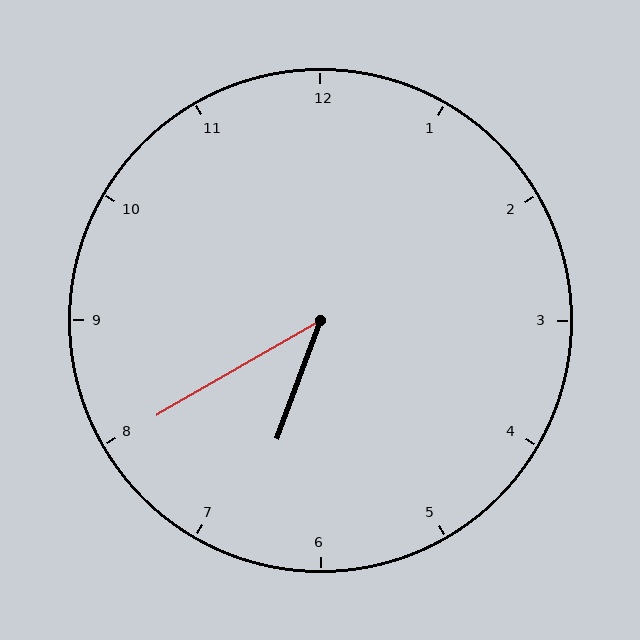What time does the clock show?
6:40.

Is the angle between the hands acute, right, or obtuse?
It is acute.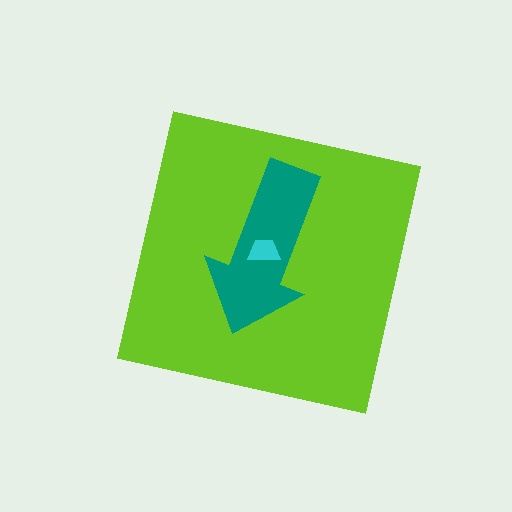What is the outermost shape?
The lime square.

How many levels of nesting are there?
3.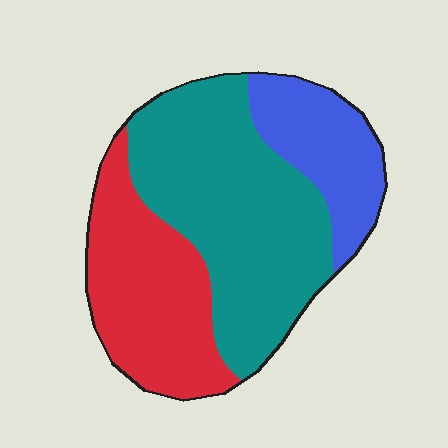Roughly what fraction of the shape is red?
Red covers around 30% of the shape.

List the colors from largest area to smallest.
From largest to smallest: teal, red, blue.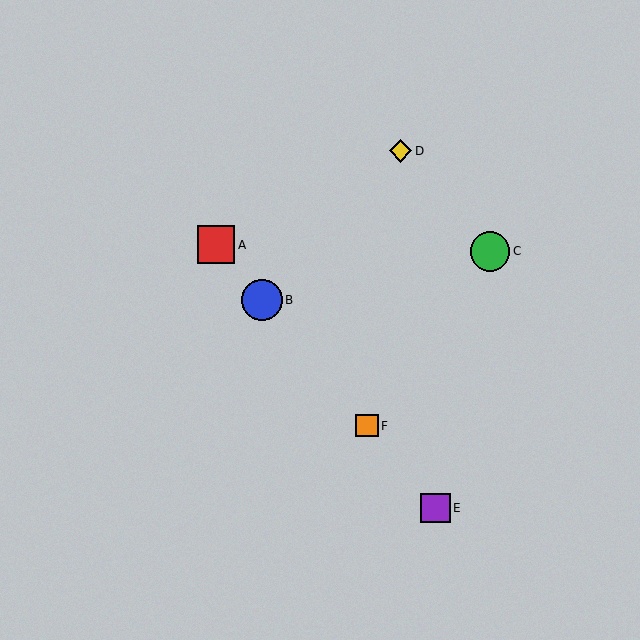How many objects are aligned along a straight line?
4 objects (A, B, E, F) are aligned along a straight line.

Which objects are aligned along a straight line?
Objects A, B, E, F are aligned along a straight line.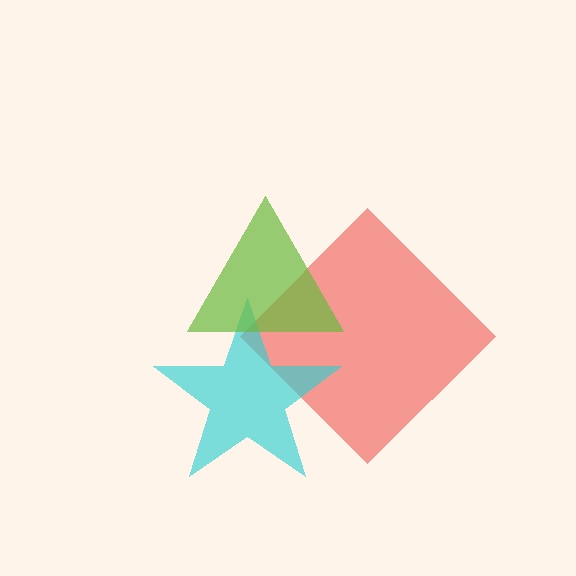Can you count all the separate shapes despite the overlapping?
Yes, there are 3 separate shapes.